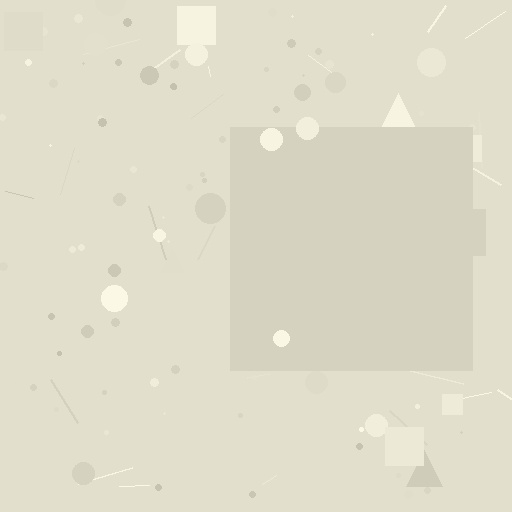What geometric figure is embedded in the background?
A square is embedded in the background.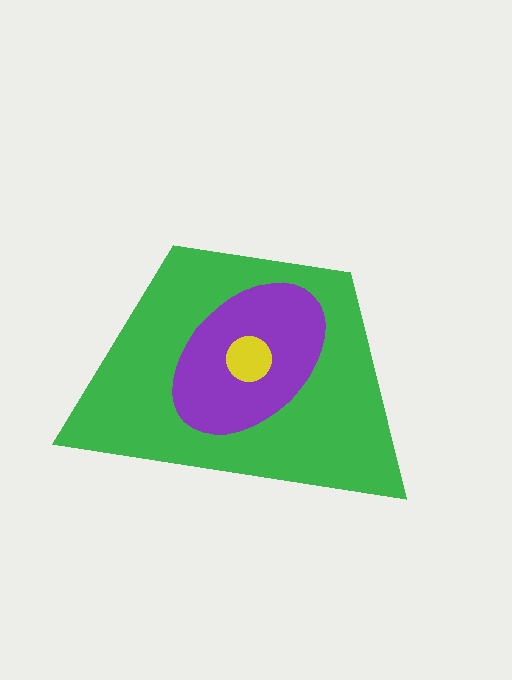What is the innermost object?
The yellow circle.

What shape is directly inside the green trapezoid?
The purple ellipse.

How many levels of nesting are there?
3.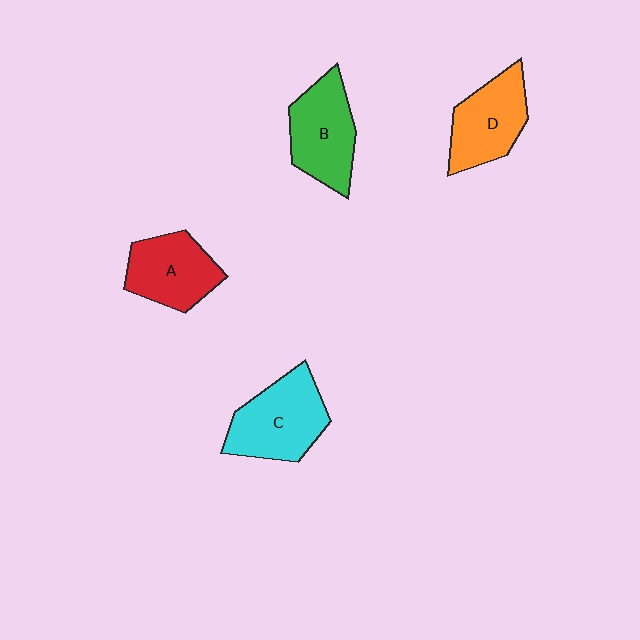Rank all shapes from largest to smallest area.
From largest to smallest: C (cyan), B (green), D (orange), A (red).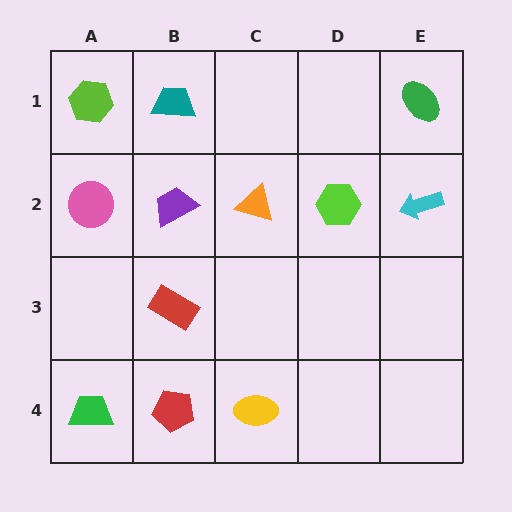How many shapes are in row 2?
5 shapes.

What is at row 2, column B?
A purple trapezoid.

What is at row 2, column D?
A lime hexagon.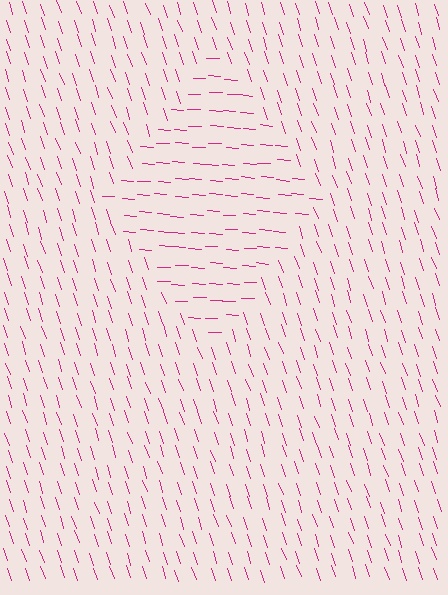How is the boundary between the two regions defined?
The boundary is defined purely by a change in line orientation (approximately 67 degrees difference). All lines are the same color and thickness.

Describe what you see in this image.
The image is filled with small magenta line segments. A diamond region in the image has lines oriented differently from the surrounding lines, creating a visible texture boundary.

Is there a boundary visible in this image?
Yes, there is a texture boundary formed by a change in line orientation.